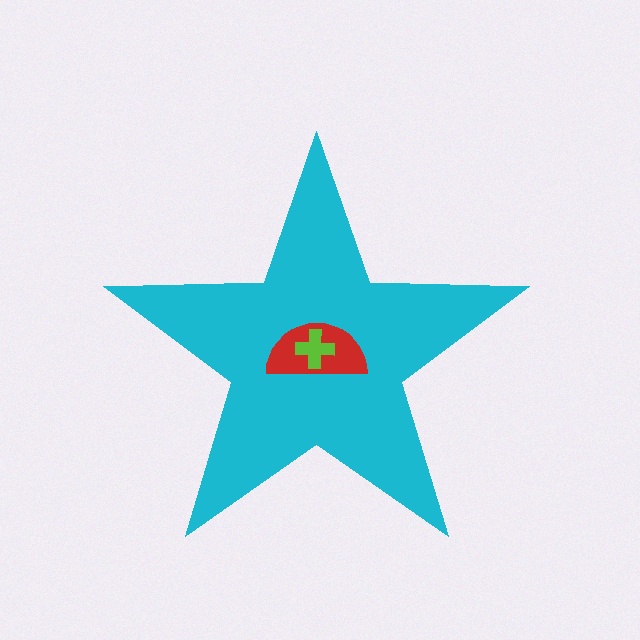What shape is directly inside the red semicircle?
The lime cross.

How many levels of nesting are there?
3.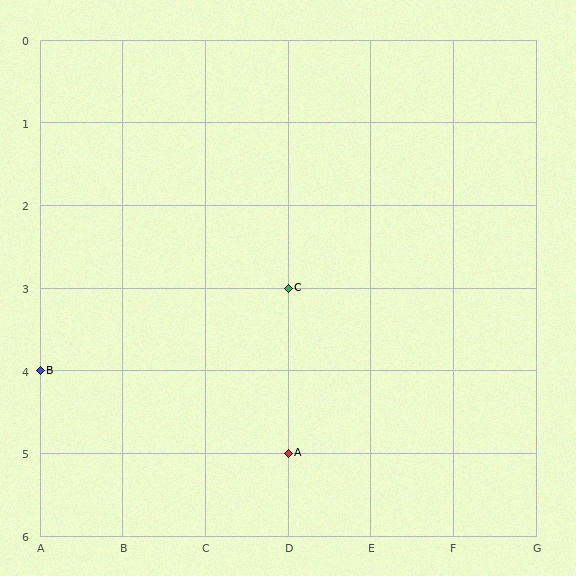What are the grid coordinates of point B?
Point B is at grid coordinates (A, 4).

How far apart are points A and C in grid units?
Points A and C are 2 rows apart.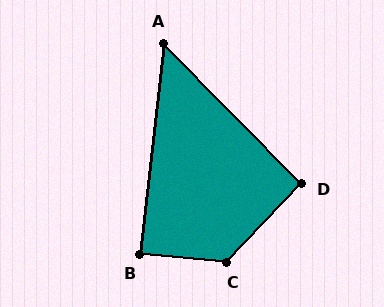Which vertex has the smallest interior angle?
A, at approximately 51 degrees.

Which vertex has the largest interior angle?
C, at approximately 129 degrees.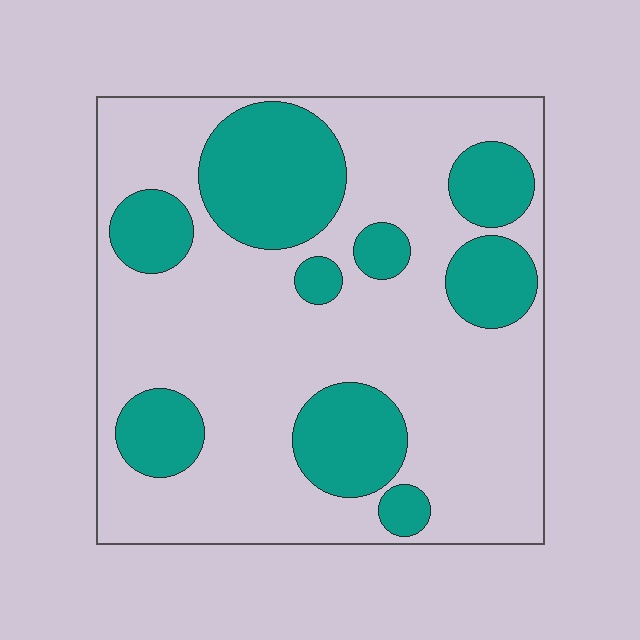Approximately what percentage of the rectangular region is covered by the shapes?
Approximately 30%.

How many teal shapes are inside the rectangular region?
9.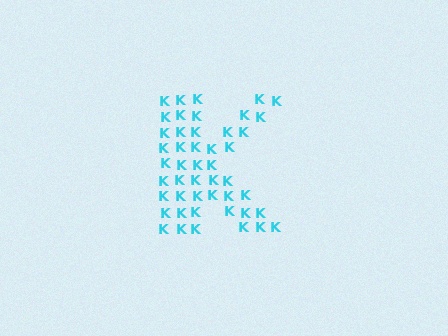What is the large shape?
The large shape is the letter K.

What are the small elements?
The small elements are letter K's.